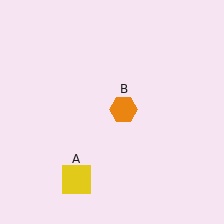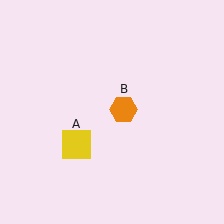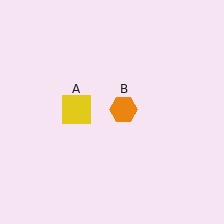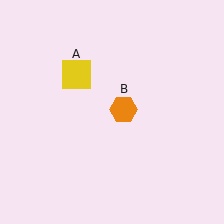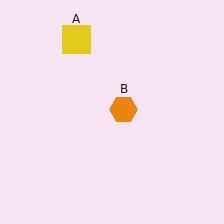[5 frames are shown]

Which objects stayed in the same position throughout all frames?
Orange hexagon (object B) remained stationary.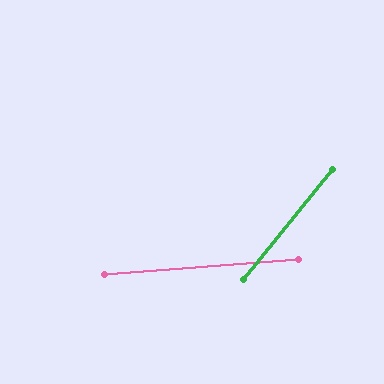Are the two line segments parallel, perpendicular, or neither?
Neither parallel nor perpendicular — they differ by about 47°.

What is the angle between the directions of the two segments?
Approximately 47 degrees.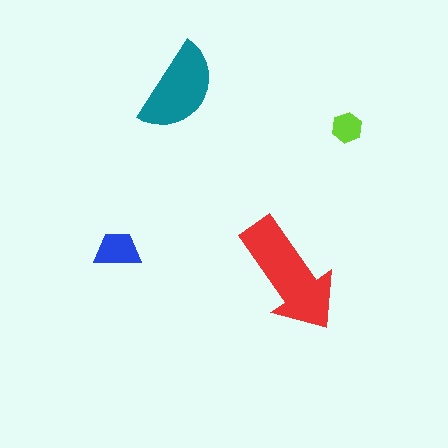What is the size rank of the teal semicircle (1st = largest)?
2nd.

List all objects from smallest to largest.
The lime hexagon, the blue trapezoid, the teal semicircle, the red arrow.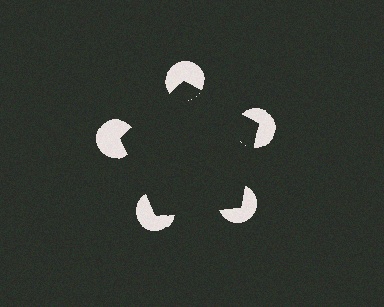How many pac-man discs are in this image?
There are 5 — one at each vertex of the illusory pentagon.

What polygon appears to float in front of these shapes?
An illusory pentagon — its edges are inferred from the aligned wedge cuts in the pac-man discs, not physically drawn.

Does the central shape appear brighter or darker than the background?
It typically appears slightly darker than the background, even though no actual brightness change is drawn.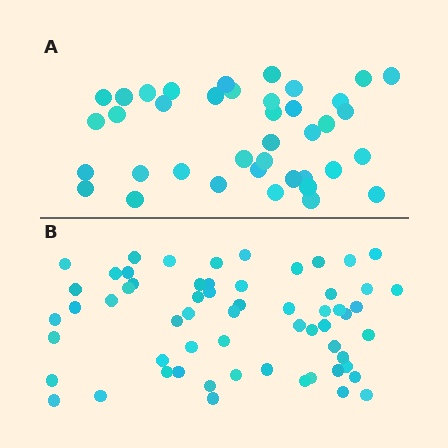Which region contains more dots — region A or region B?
Region B (the bottom region) has more dots.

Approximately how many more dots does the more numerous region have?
Region B has approximately 20 more dots than region A.